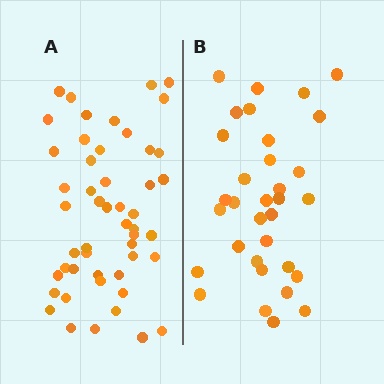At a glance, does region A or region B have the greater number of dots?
Region A (the left region) has more dots.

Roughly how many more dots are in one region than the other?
Region A has approximately 15 more dots than region B.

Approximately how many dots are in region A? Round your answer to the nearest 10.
About 50 dots.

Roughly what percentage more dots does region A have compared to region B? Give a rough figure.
About 50% more.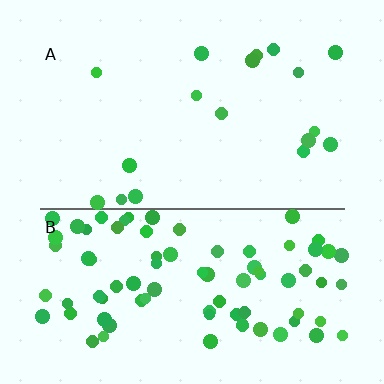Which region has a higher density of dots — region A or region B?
B (the bottom).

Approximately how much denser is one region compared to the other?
Approximately 4.8× — region B over region A.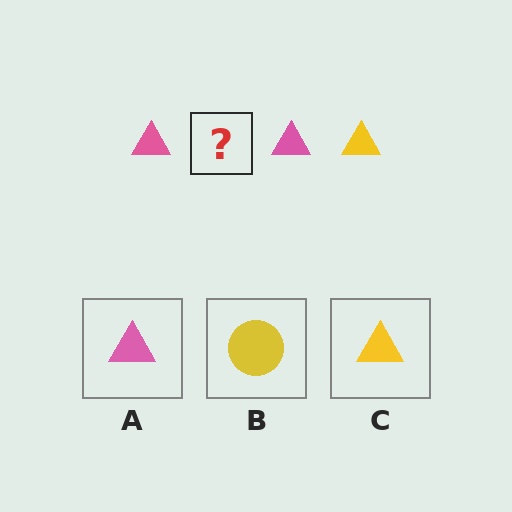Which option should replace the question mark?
Option C.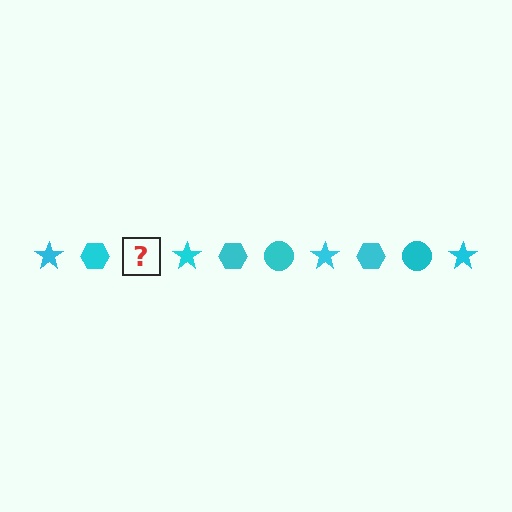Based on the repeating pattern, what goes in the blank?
The blank should be a cyan circle.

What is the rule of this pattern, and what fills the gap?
The rule is that the pattern cycles through star, hexagon, circle shapes in cyan. The gap should be filled with a cyan circle.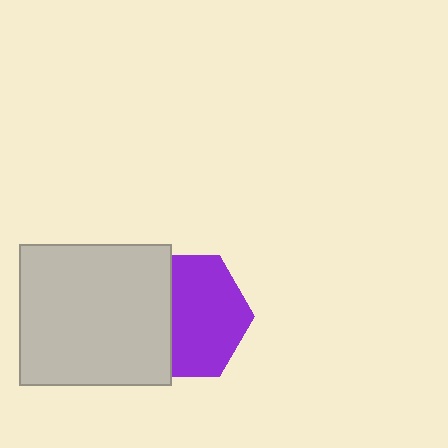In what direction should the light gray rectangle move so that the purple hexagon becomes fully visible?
The light gray rectangle should move left. That is the shortest direction to clear the overlap and leave the purple hexagon fully visible.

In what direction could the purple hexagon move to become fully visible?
The purple hexagon could move right. That would shift it out from behind the light gray rectangle entirely.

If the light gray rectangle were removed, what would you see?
You would see the complete purple hexagon.